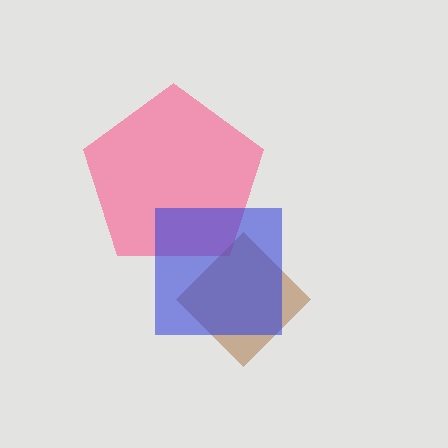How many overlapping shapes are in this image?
There are 3 overlapping shapes in the image.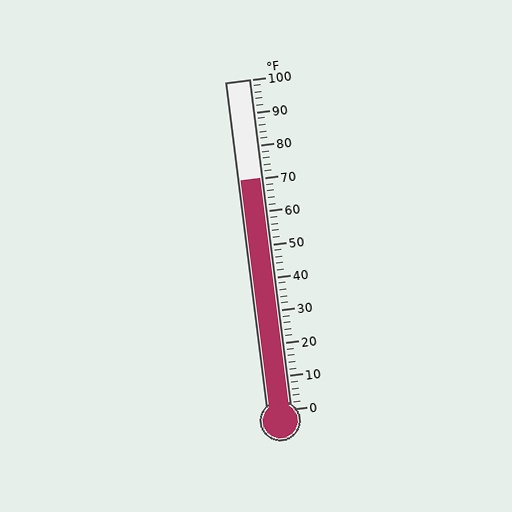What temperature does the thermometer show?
The thermometer shows approximately 70°F.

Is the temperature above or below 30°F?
The temperature is above 30°F.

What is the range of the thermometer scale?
The thermometer scale ranges from 0°F to 100°F.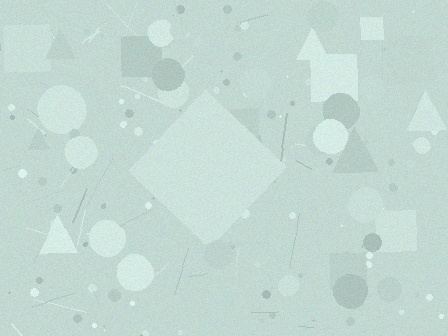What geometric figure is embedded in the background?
A diamond is embedded in the background.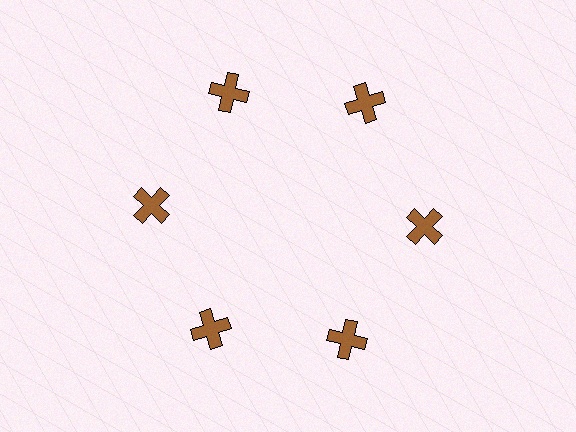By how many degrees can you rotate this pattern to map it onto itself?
The pattern maps onto itself every 60 degrees of rotation.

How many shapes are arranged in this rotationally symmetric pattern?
There are 6 shapes, arranged in 6 groups of 1.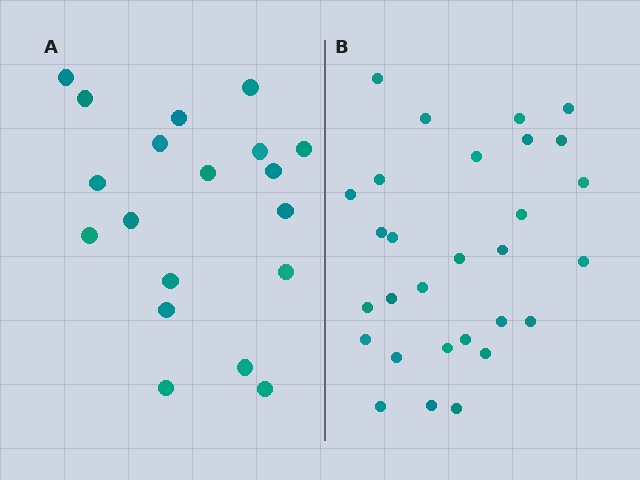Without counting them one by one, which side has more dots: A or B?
Region B (the right region) has more dots.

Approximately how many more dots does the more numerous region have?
Region B has roughly 10 or so more dots than region A.